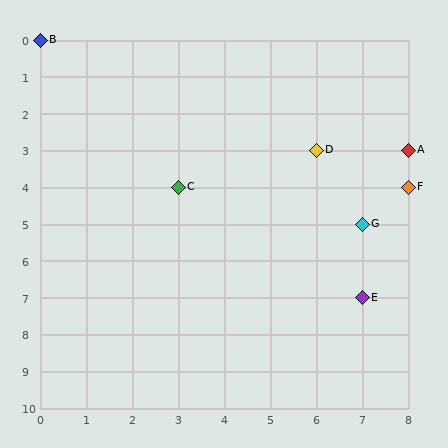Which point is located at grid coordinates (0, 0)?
Point B is at (0, 0).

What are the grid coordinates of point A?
Point A is at grid coordinates (8, 3).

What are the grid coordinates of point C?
Point C is at grid coordinates (3, 4).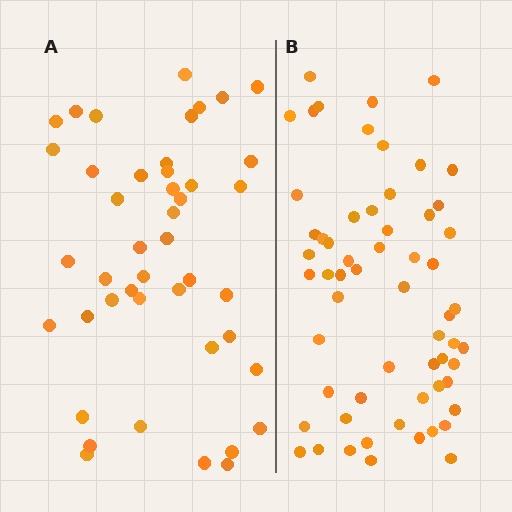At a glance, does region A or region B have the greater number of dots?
Region B (the right region) has more dots.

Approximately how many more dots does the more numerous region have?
Region B has approximately 15 more dots than region A.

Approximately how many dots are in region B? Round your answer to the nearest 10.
About 60 dots.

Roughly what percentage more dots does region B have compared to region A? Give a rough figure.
About 35% more.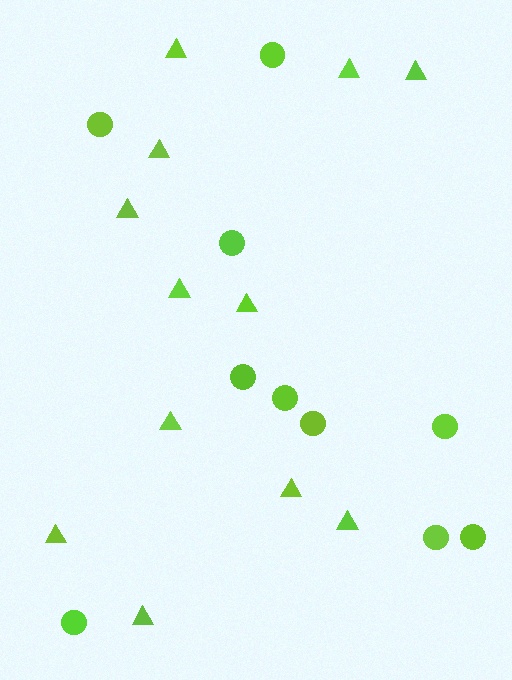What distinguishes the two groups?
There are 2 groups: one group of circles (10) and one group of triangles (12).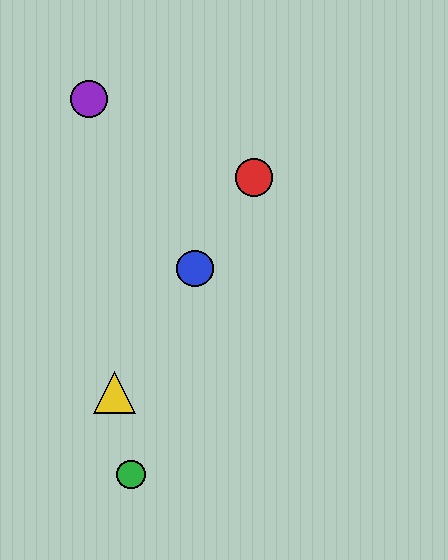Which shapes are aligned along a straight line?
The red circle, the blue circle, the yellow triangle are aligned along a straight line.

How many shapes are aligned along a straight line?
3 shapes (the red circle, the blue circle, the yellow triangle) are aligned along a straight line.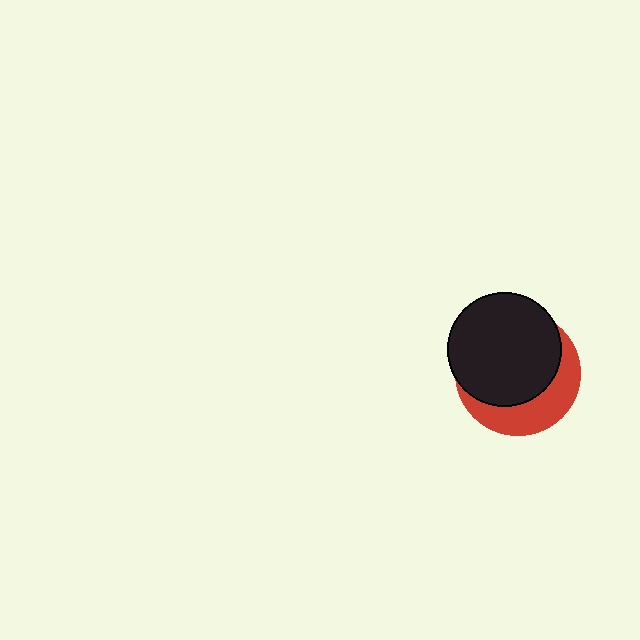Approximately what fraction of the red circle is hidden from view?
Roughly 65% of the red circle is hidden behind the black circle.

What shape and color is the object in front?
The object in front is a black circle.